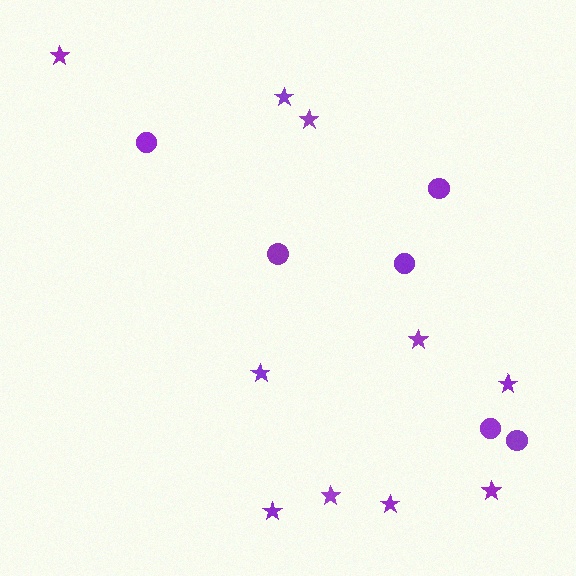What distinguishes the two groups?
There are 2 groups: one group of circles (6) and one group of stars (10).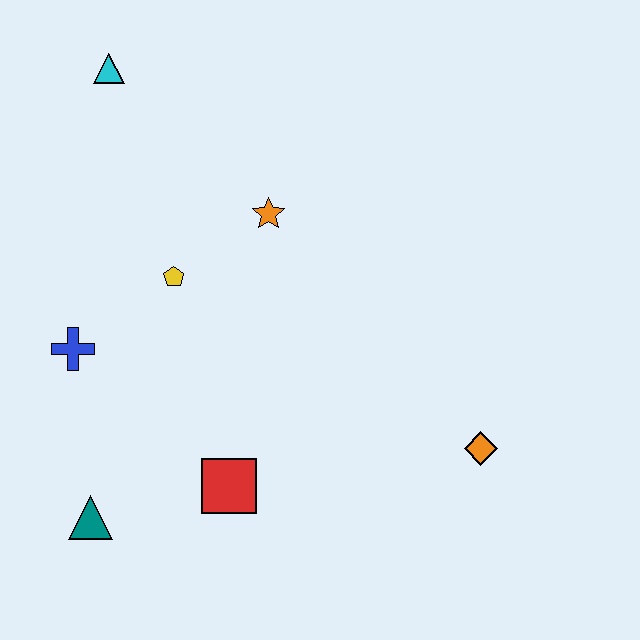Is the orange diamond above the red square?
Yes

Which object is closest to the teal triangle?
The red square is closest to the teal triangle.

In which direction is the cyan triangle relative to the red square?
The cyan triangle is above the red square.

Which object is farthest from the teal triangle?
The cyan triangle is farthest from the teal triangle.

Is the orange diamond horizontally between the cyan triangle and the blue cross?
No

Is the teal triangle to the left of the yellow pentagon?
Yes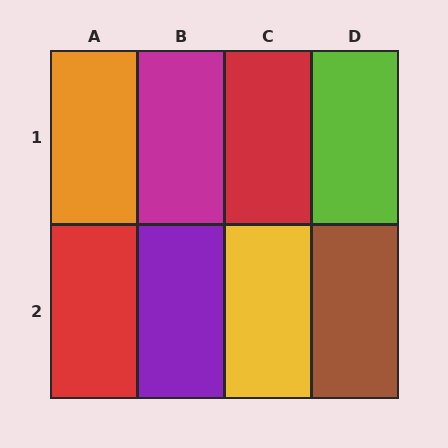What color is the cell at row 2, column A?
Red.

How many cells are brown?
1 cell is brown.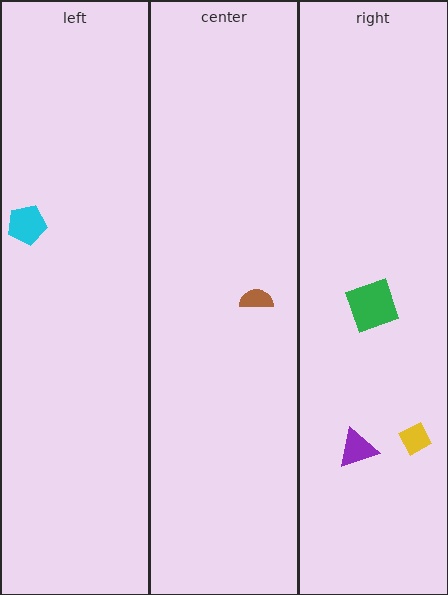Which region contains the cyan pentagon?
The left region.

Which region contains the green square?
The right region.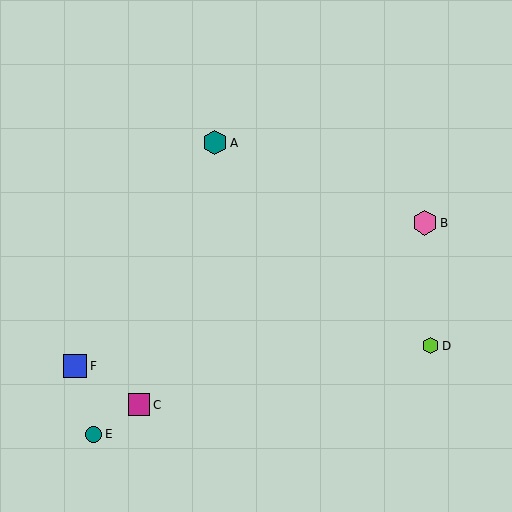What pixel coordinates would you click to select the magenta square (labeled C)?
Click at (139, 405) to select the magenta square C.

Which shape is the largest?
The pink hexagon (labeled B) is the largest.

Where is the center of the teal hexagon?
The center of the teal hexagon is at (215, 143).